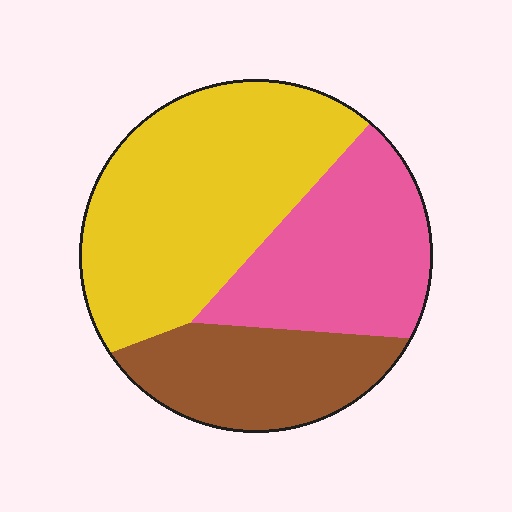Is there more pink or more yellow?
Yellow.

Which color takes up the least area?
Brown, at roughly 25%.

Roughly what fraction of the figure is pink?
Pink covers about 30% of the figure.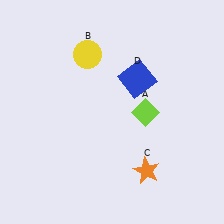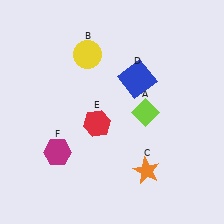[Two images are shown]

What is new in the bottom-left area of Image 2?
A red hexagon (E) was added in the bottom-left area of Image 2.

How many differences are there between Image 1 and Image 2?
There are 2 differences between the two images.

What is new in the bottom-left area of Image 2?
A magenta hexagon (F) was added in the bottom-left area of Image 2.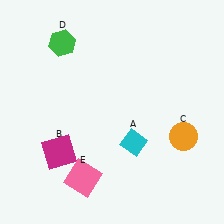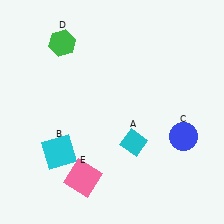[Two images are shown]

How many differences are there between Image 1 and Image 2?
There are 2 differences between the two images.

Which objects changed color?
B changed from magenta to cyan. C changed from orange to blue.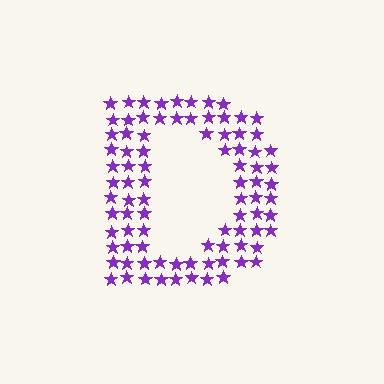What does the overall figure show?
The overall figure shows the letter D.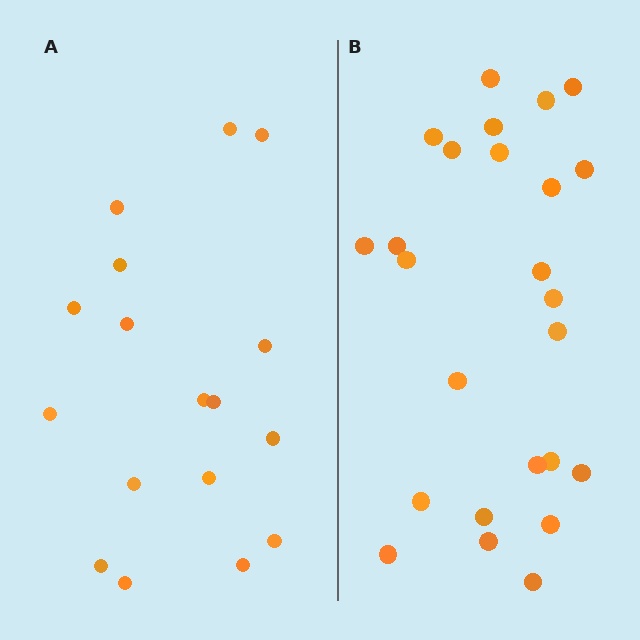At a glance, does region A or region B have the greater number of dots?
Region B (the right region) has more dots.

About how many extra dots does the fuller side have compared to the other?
Region B has roughly 8 or so more dots than region A.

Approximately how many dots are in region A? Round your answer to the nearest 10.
About 20 dots. (The exact count is 17, which rounds to 20.)